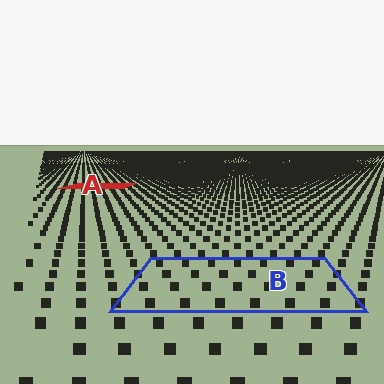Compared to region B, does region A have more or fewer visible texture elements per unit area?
Region A has more texture elements per unit area — they are packed more densely because it is farther away.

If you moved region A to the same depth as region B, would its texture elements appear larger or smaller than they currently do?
They would appear larger. At a closer depth, the same texture elements are projected at a bigger on-screen size.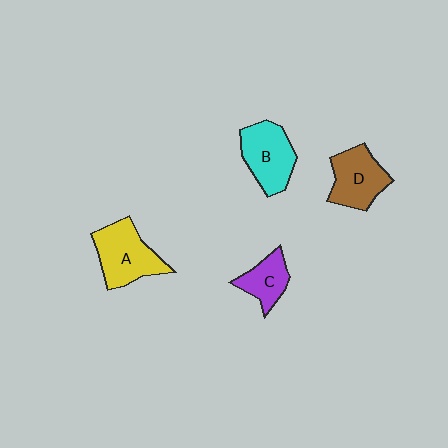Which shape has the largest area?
Shape A (yellow).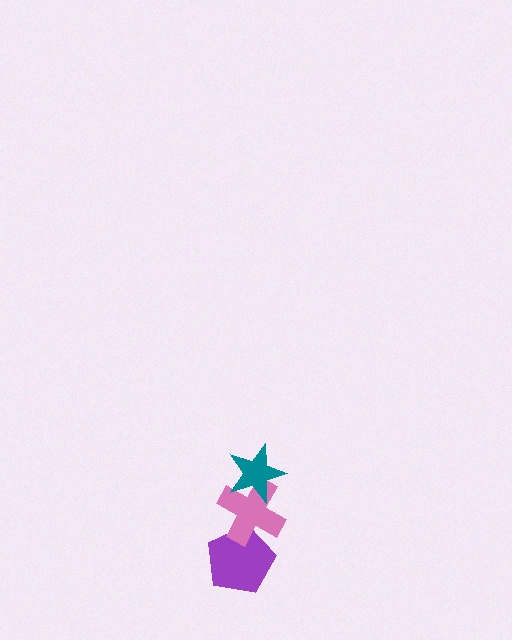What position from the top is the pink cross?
The pink cross is 2nd from the top.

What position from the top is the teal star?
The teal star is 1st from the top.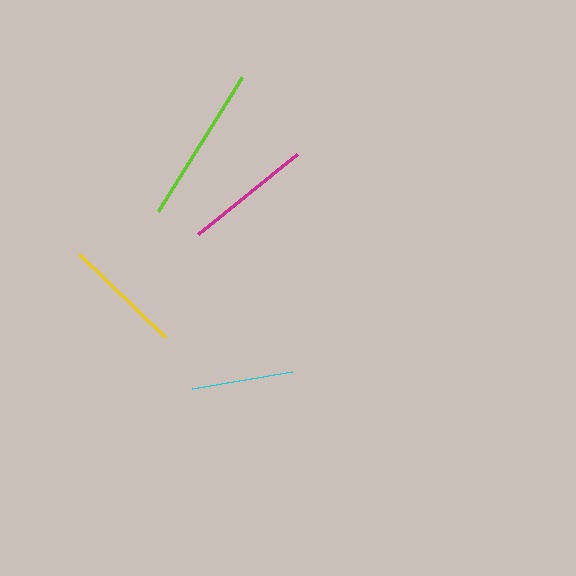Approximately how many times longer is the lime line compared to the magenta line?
The lime line is approximately 1.2 times the length of the magenta line.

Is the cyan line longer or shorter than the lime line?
The lime line is longer than the cyan line.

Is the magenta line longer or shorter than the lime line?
The lime line is longer than the magenta line.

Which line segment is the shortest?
The cyan line is the shortest at approximately 102 pixels.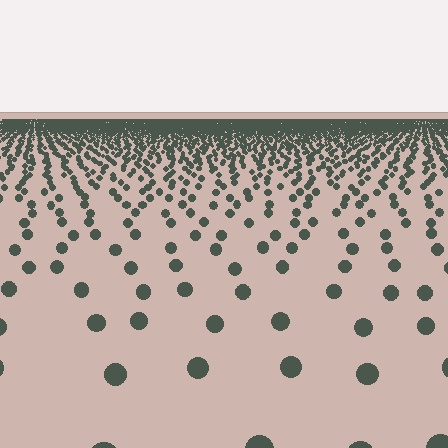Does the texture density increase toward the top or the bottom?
Density increases toward the top.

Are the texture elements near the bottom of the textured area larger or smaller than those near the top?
Larger. Near the bottom, elements are closer to the viewer and appear at a bigger on-screen size.